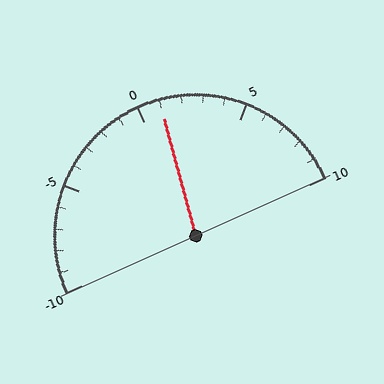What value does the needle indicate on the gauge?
The needle indicates approximately 1.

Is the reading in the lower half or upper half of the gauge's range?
The reading is in the upper half of the range (-10 to 10).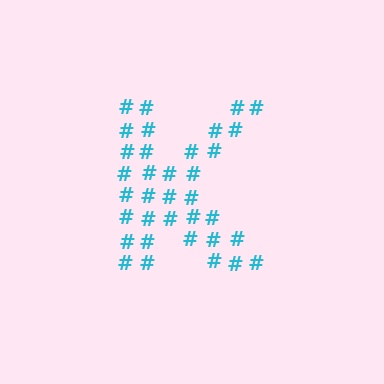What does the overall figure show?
The overall figure shows the letter K.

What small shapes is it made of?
It is made of small hash symbols.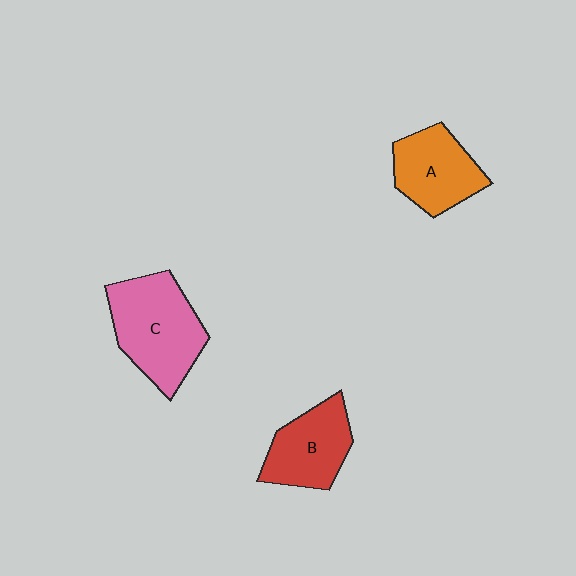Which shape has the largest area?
Shape C (pink).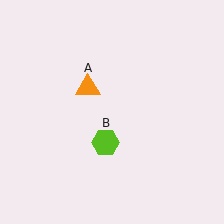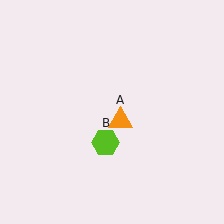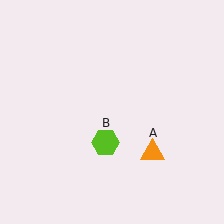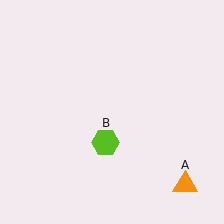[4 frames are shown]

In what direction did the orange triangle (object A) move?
The orange triangle (object A) moved down and to the right.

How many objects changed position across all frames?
1 object changed position: orange triangle (object A).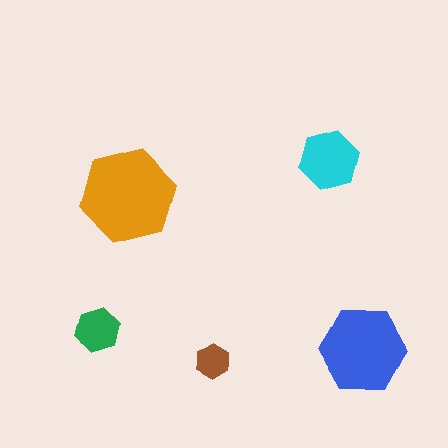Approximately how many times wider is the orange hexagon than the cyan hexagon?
About 1.5 times wider.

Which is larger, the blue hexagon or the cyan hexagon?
The blue one.